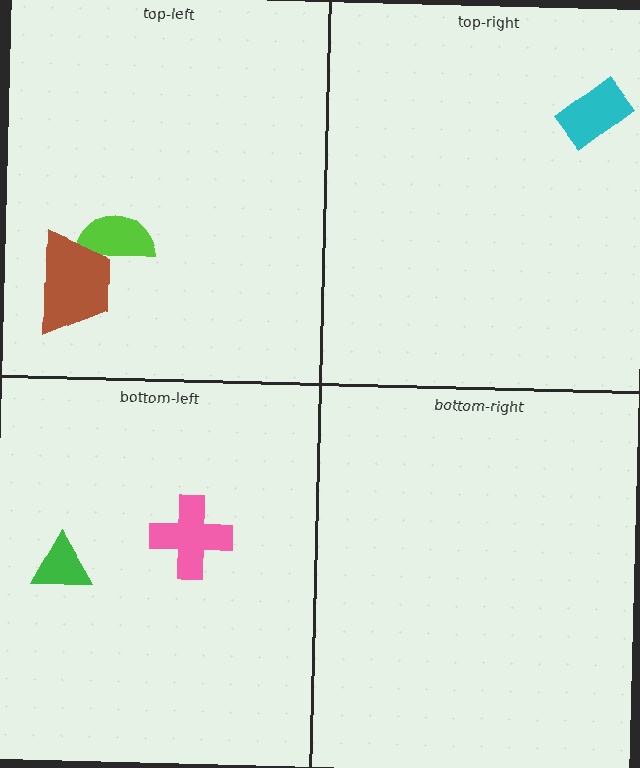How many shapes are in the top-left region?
2.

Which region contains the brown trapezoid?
The top-left region.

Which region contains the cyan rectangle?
The top-right region.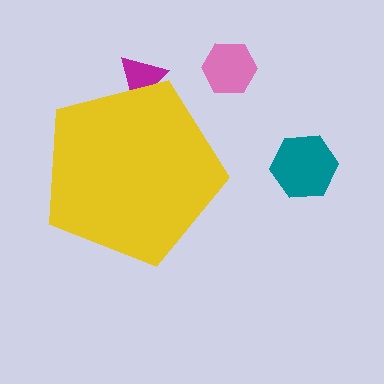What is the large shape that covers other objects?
A yellow pentagon.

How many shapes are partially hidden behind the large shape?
1 shape is partially hidden.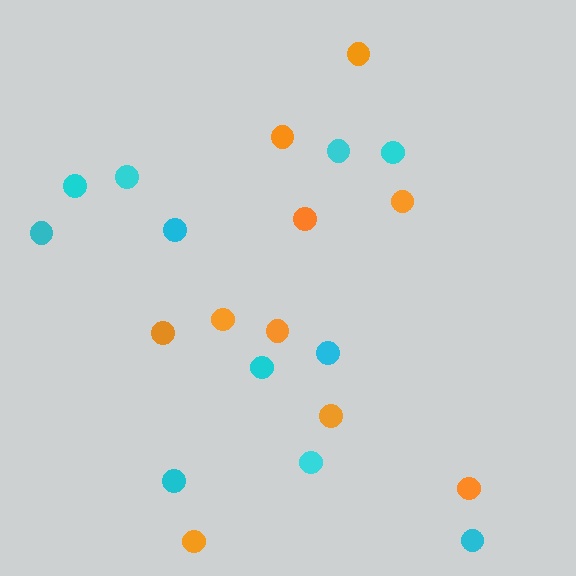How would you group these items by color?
There are 2 groups: one group of orange circles (10) and one group of cyan circles (11).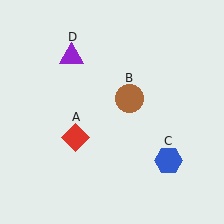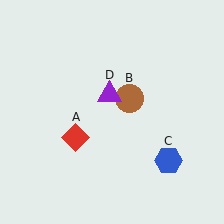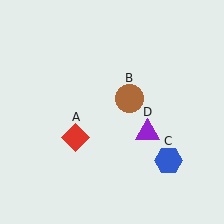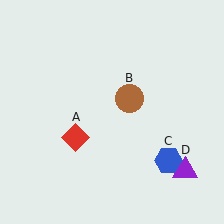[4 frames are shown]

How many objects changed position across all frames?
1 object changed position: purple triangle (object D).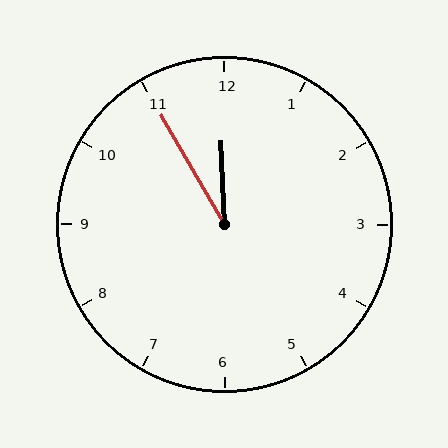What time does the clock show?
11:55.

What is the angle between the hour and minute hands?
Approximately 28 degrees.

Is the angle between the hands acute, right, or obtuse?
It is acute.